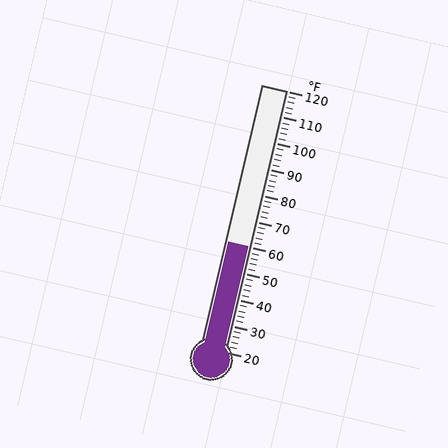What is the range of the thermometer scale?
The thermometer scale ranges from 20°F to 120°F.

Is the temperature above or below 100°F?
The temperature is below 100°F.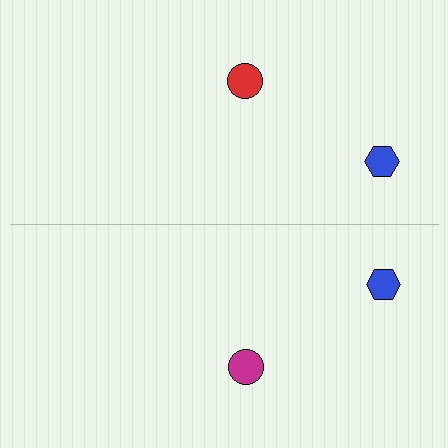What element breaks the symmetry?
The magenta circle on the bottom side breaks the symmetry — its mirror counterpart is red.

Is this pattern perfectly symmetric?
No, the pattern is not perfectly symmetric. The magenta circle on the bottom side breaks the symmetry — its mirror counterpart is red.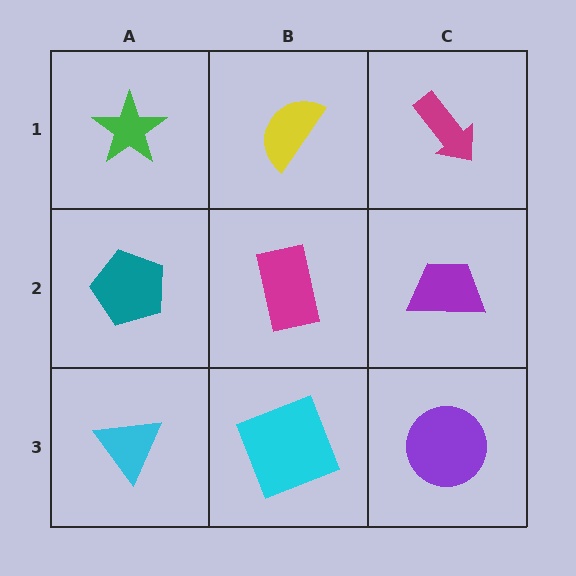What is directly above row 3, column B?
A magenta rectangle.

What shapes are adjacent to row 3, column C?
A purple trapezoid (row 2, column C), a cyan square (row 3, column B).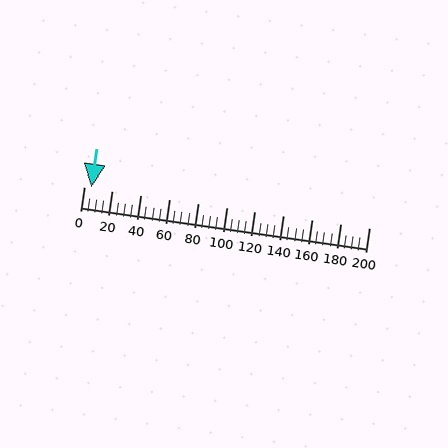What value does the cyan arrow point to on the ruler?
The cyan arrow points to approximately 5.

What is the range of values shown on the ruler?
The ruler shows values from 0 to 200.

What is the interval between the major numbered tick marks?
The major tick marks are spaced 20 units apart.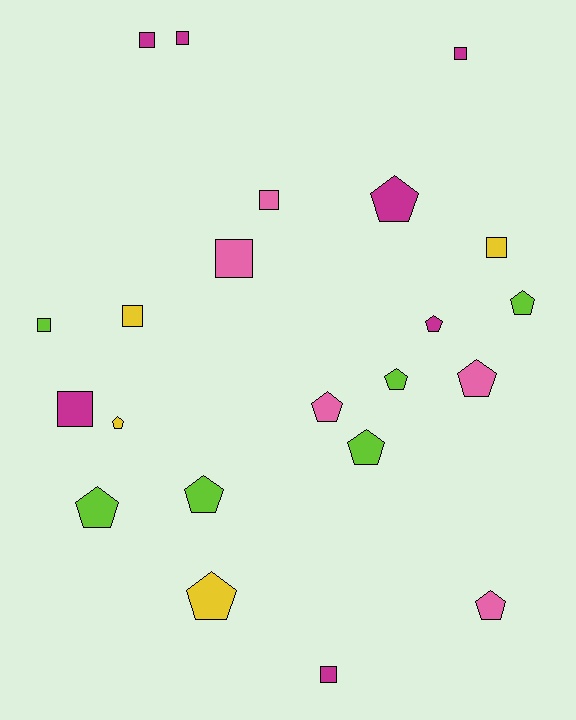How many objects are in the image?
There are 22 objects.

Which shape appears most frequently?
Pentagon, with 12 objects.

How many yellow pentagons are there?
There are 2 yellow pentagons.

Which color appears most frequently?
Magenta, with 7 objects.